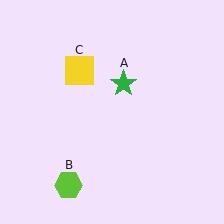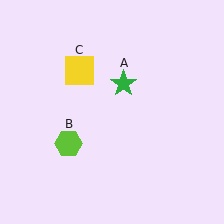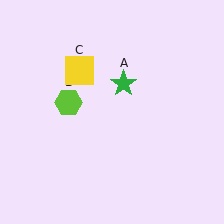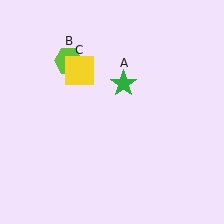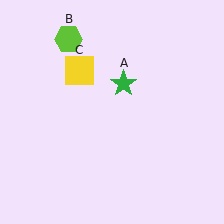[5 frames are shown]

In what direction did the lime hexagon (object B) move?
The lime hexagon (object B) moved up.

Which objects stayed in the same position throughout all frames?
Green star (object A) and yellow square (object C) remained stationary.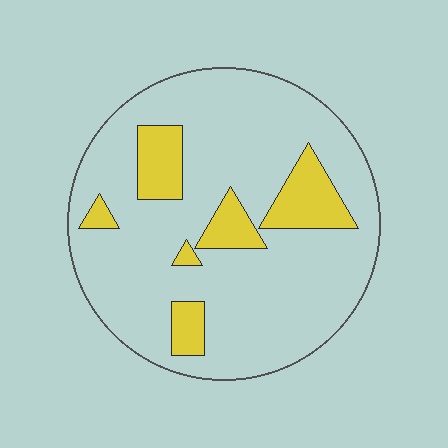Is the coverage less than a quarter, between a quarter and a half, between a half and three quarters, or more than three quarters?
Less than a quarter.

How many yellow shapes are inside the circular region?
6.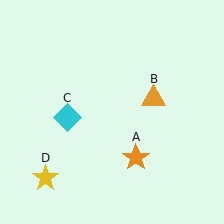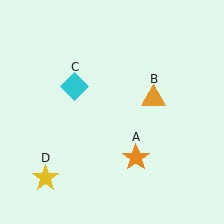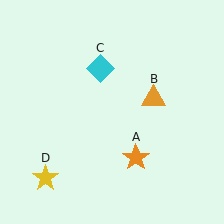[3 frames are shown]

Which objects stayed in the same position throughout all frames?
Orange star (object A) and orange triangle (object B) and yellow star (object D) remained stationary.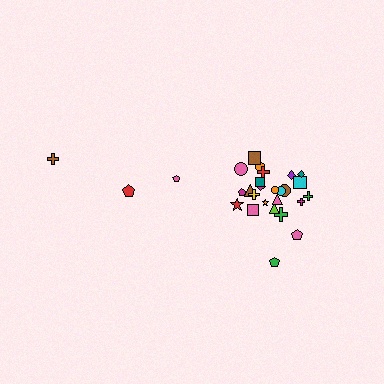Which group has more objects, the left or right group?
The right group.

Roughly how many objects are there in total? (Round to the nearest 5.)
Roughly 30 objects in total.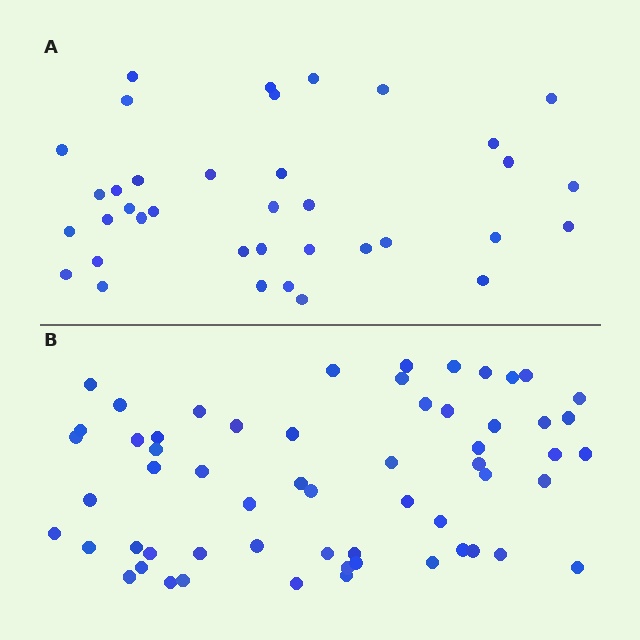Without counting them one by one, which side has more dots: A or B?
Region B (the bottom region) has more dots.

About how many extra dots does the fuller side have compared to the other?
Region B has approximately 20 more dots than region A.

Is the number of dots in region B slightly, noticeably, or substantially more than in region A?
Region B has substantially more. The ratio is roughly 1.6 to 1.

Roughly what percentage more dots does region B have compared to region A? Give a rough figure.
About 60% more.